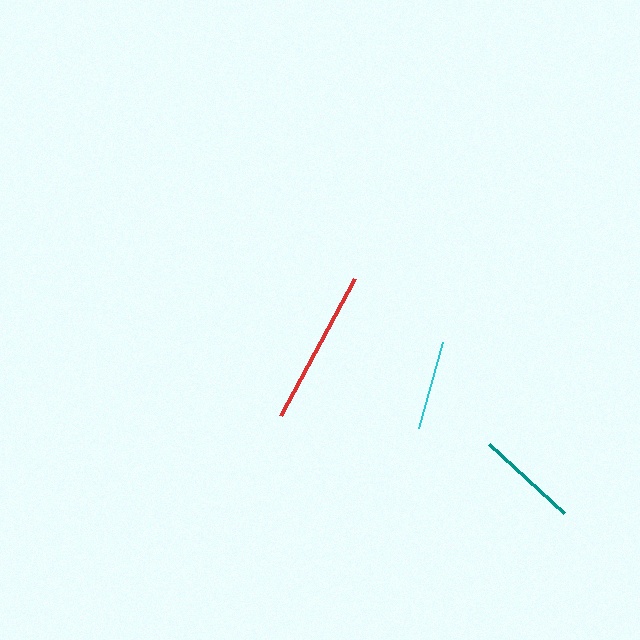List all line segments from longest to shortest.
From longest to shortest: red, teal, cyan.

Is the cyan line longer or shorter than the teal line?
The teal line is longer than the cyan line.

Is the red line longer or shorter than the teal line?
The red line is longer than the teal line.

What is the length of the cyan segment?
The cyan segment is approximately 89 pixels long.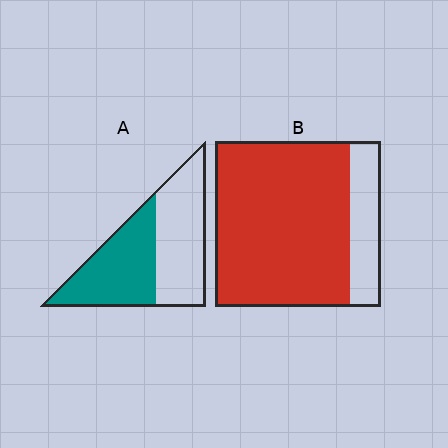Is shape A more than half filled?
Roughly half.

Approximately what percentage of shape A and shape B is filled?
A is approximately 50% and B is approximately 80%.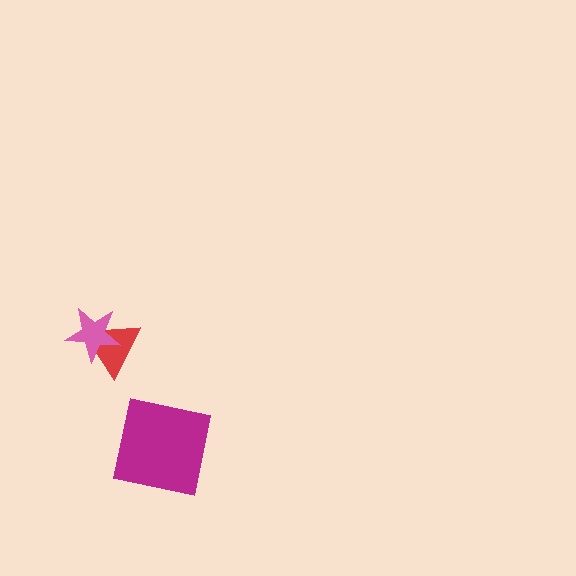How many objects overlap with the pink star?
1 object overlaps with the pink star.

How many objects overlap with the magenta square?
0 objects overlap with the magenta square.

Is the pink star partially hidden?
No, no other shape covers it.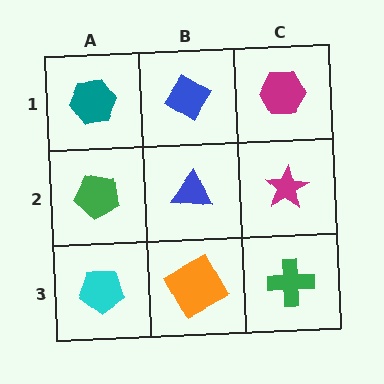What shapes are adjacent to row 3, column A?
A green pentagon (row 2, column A), an orange square (row 3, column B).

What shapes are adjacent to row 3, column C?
A magenta star (row 2, column C), an orange square (row 3, column B).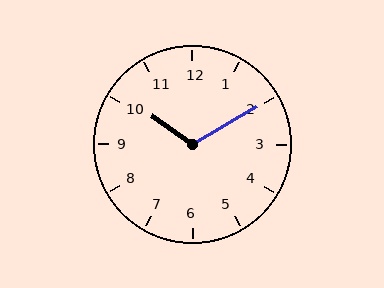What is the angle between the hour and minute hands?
Approximately 115 degrees.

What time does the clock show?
10:10.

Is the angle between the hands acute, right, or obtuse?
It is obtuse.